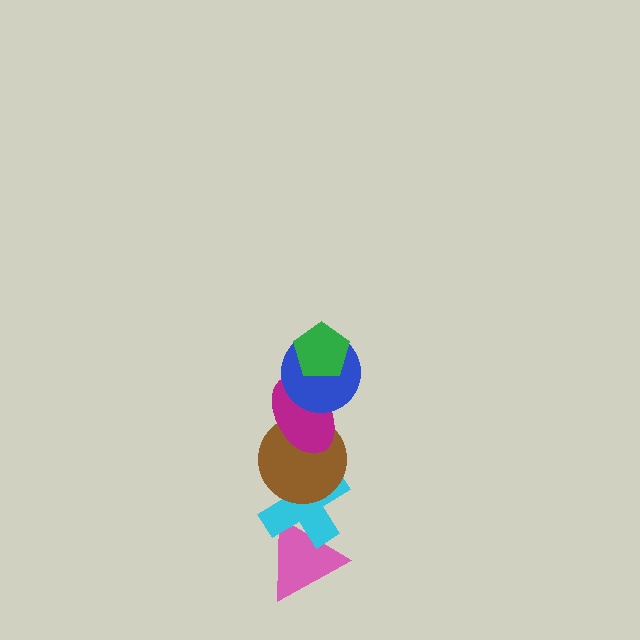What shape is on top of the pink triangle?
The cyan cross is on top of the pink triangle.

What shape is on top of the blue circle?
The green pentagon is on top of the blue circle.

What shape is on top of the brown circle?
The magenta ellipse is on top of the brown circle.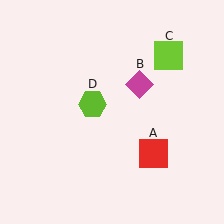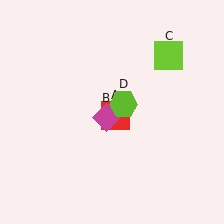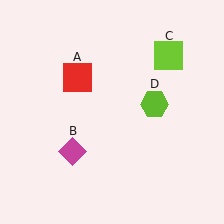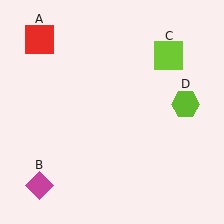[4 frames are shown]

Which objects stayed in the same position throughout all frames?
Lime square (object C) remained stationary.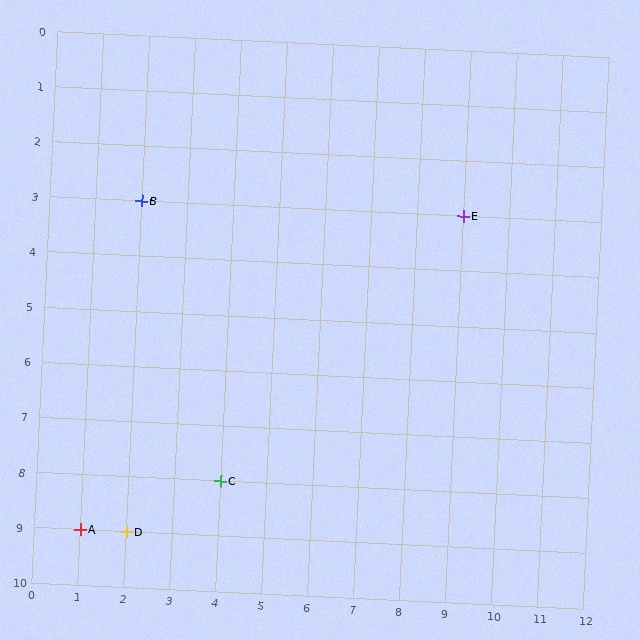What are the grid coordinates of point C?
Point C is at grid coordinates (4, 8).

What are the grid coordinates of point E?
Point E is at grid coordinates (9, 3).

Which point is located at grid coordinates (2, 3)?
Point B is at (2, 3).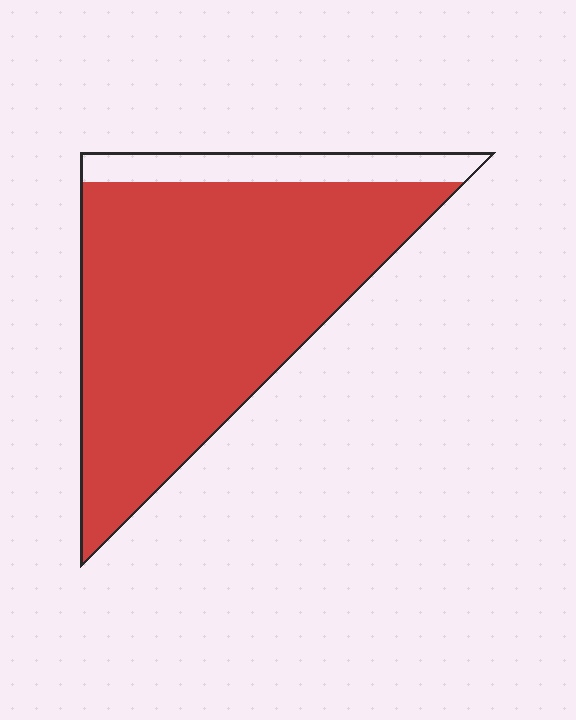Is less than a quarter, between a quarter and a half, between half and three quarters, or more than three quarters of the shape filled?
More than three quarters.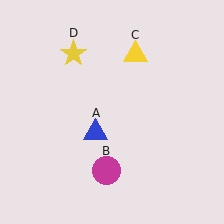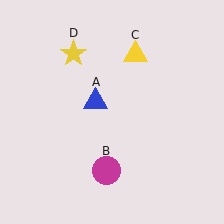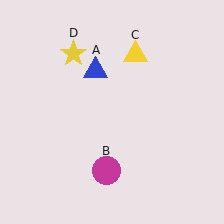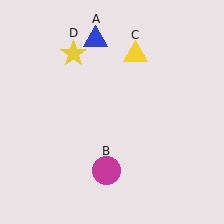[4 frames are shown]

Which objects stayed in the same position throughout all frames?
Magenta circle (object B) and yellow triangle (object C) and yellow star (object D) remained stationary.